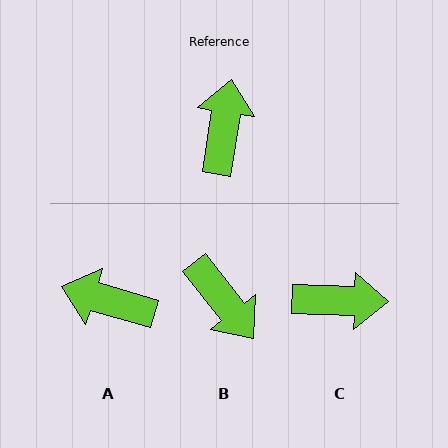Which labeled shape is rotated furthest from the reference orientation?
B, about 133 degrees away.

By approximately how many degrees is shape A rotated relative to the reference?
Approximately 82 degrees counter-clockwise.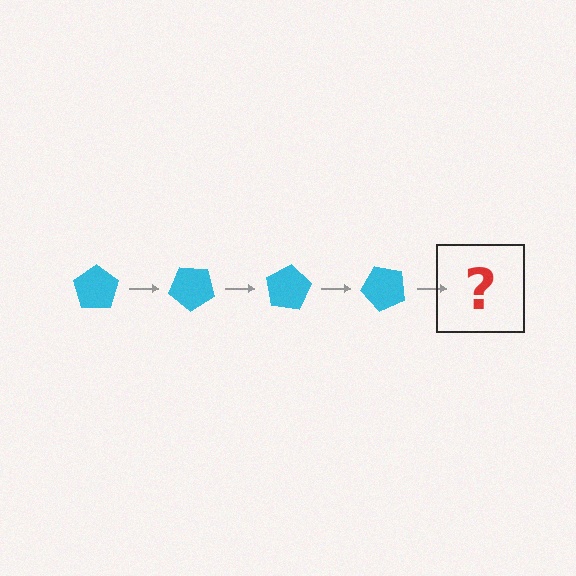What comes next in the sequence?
The next element should be a cyan pentagon rotated 160 degrees.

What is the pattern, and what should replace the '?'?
The pattern is that the pentagon rotates 40 degrees each step. The '?' should be a cyan pentagon rotated 160 degrees.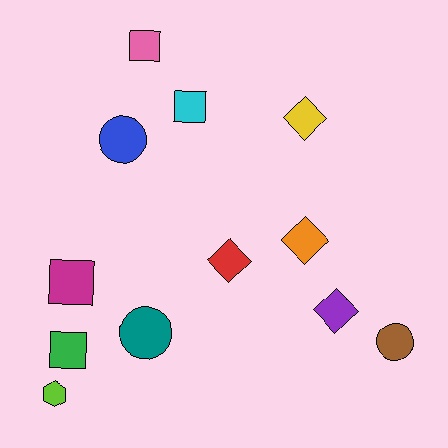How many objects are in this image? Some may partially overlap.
There are 12 objects.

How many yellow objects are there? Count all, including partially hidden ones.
There is 1 yellow object.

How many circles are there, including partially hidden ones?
There are 3 circles.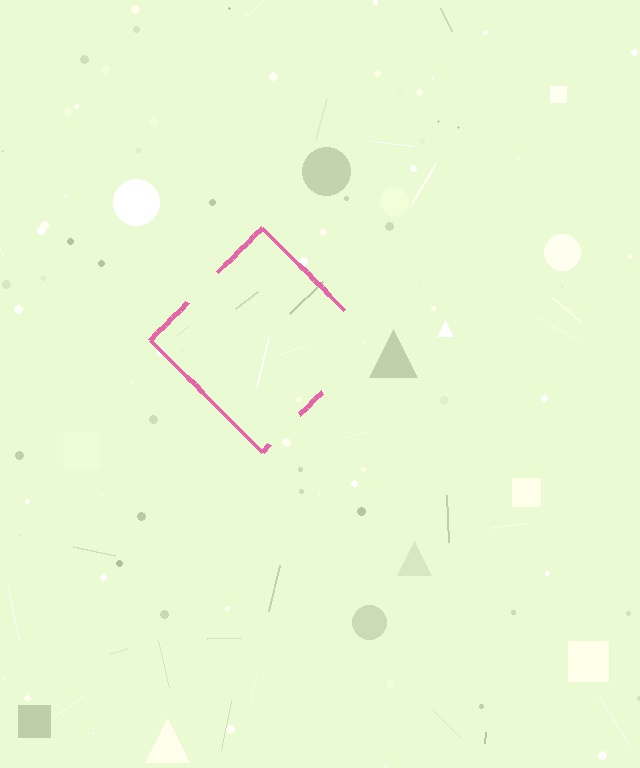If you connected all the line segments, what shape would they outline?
They would outline a diamond.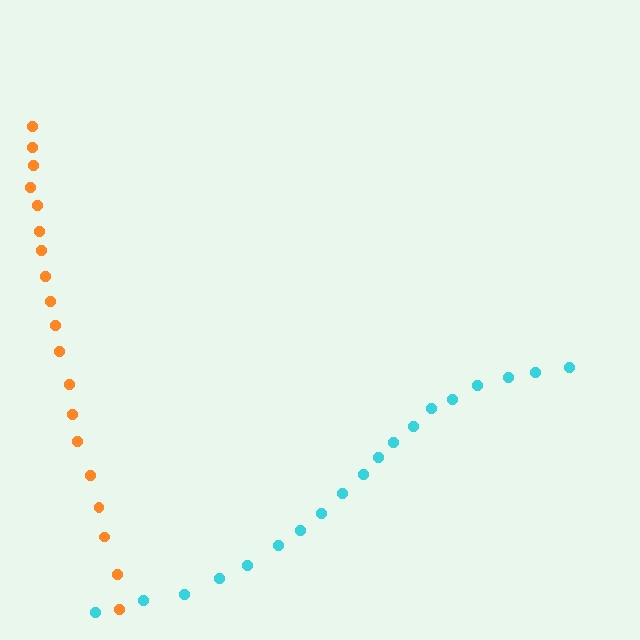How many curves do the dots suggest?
There are 2 distinct paths.